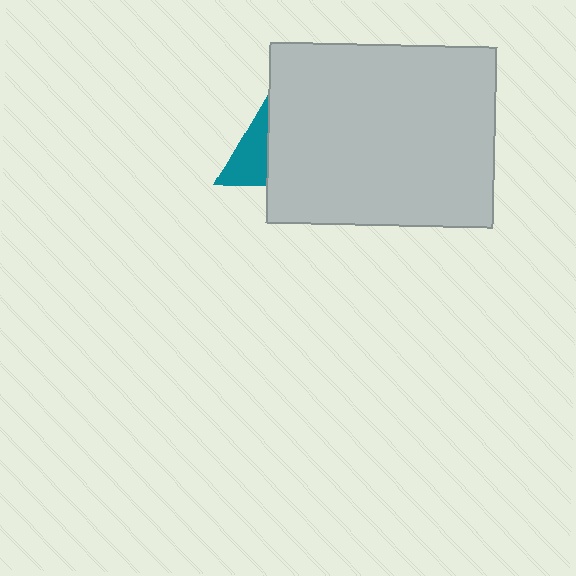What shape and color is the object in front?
The object in front is a light gray rectangle.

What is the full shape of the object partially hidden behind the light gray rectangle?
The partially hidden object is a teal triangle.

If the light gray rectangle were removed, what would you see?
You would see the complete teal triangle.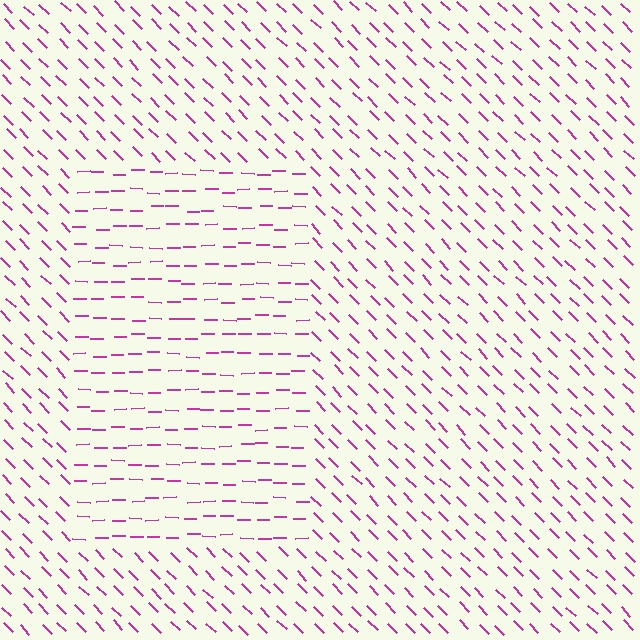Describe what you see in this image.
The image is filled with small magenta line segments. A rectangle region in the image has lines oriented differently from the surrounding lines, creating a visible texture boundary.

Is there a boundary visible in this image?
Yes, there is a texture boundary formed by a change in line orientation.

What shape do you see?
I see a rectangle.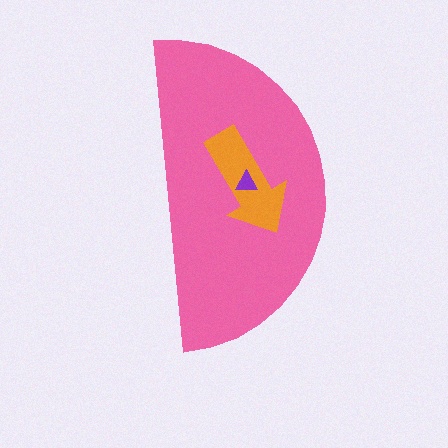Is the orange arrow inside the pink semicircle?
Yes.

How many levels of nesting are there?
3.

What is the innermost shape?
The purple triangle.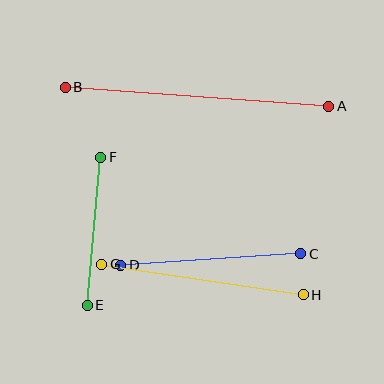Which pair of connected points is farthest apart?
Points A and B are farthest apart.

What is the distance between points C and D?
The distance is approximately 180 pixels.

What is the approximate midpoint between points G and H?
The midpoint is at approximately (202, 279) pixels.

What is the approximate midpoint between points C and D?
The midpoint is at approximately (211, 259) pixels.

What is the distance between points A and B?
The distance is approximately 264 pixels.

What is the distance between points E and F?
The distance is approximately 149 pixels.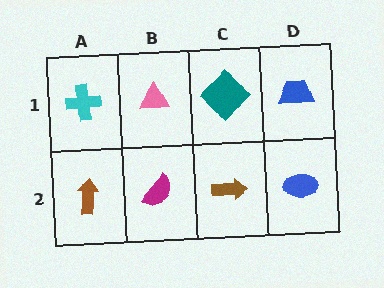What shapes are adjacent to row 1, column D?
A blue ellipse (row 2, column D), a teal diamond (row 1, column C).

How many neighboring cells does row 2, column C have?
3.